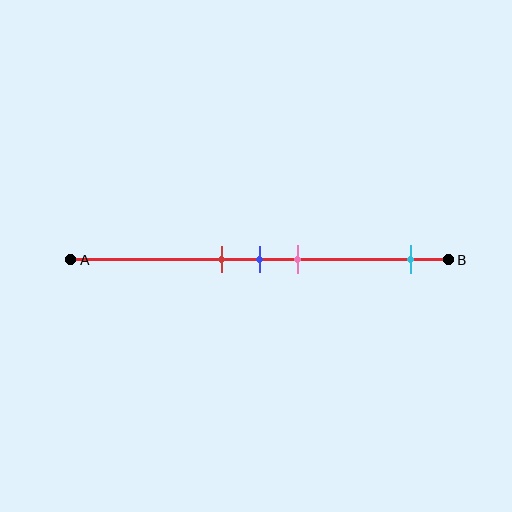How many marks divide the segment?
There are 4 marks dividing the segment.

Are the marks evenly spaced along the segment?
No, the marks are not evenly spaced.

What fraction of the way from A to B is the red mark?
The red mark is approximately 40% (0.4) of the way from A to B.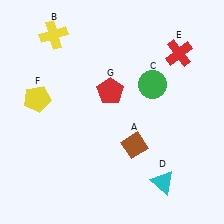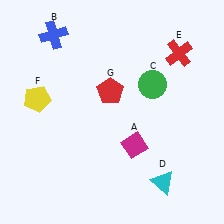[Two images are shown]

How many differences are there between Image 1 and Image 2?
There are 2 differences between the two images.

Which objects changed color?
A changed from brown to magenta. B changed from yellow to blue.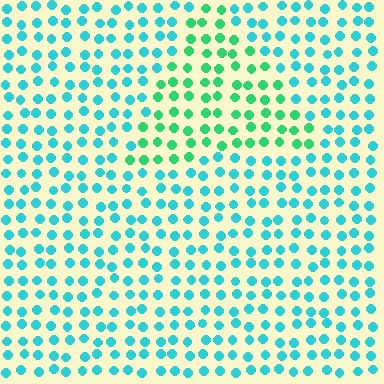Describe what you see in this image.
The image is filled with small cyan elements in a uniform arrangement. A triangle-shaped region is visible where the elements are tinted to a slightly different hue, forming a subtle color boundary.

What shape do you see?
I see a triangle.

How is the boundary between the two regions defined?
The boundary is defined purely by a slight shift in hue (about 38 degrees). Spacing, size, and orientation are identical on both sides.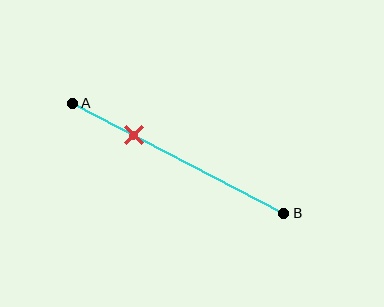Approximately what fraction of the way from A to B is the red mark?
The red mark is approximately 30% of the way from A to B.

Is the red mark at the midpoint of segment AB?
No, the mark is at about 30% from A, not at the 50% midpoint.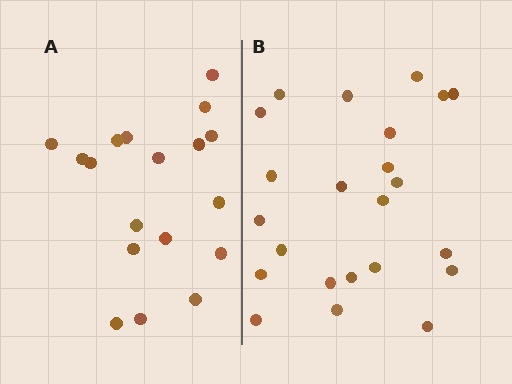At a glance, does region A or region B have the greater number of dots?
Region B (the right region) has more dots.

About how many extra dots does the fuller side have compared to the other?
Region B has about 5 more dots than region A.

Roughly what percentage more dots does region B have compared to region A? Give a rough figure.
About 30% more.